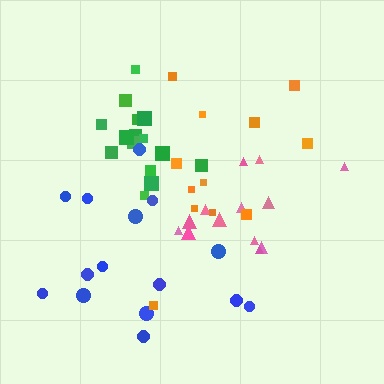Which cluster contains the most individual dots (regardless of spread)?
Green (16).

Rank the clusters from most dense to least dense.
green, pink, blue, orange.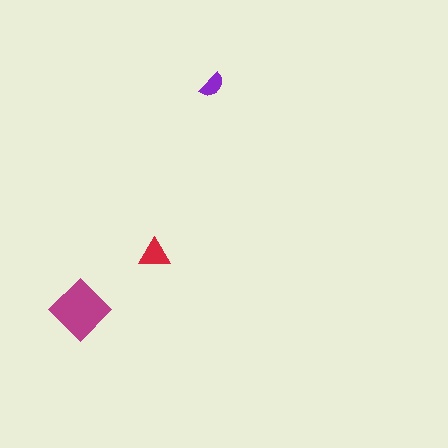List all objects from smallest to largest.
The purple semicircle, the red triangle, the magenta diamond.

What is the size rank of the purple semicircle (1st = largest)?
3rd.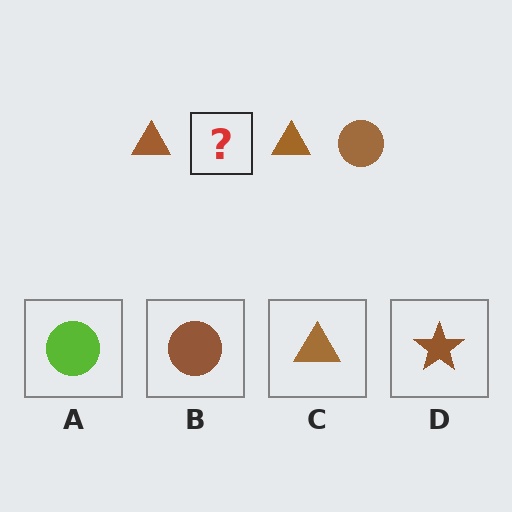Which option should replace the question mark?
Option B.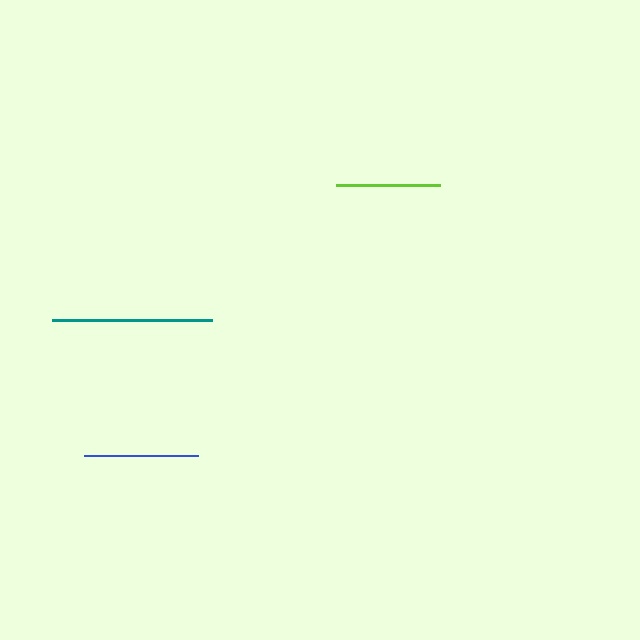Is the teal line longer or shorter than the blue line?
The teal line is longer than the blue line.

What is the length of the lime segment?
The lime segment is approximately 104 pixels long.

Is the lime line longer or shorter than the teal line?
The teal line is longer than the lime line.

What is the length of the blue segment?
The blue segment is approximately 114 pixels long.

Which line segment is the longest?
The teal line is the longest at approximately 160 pixels.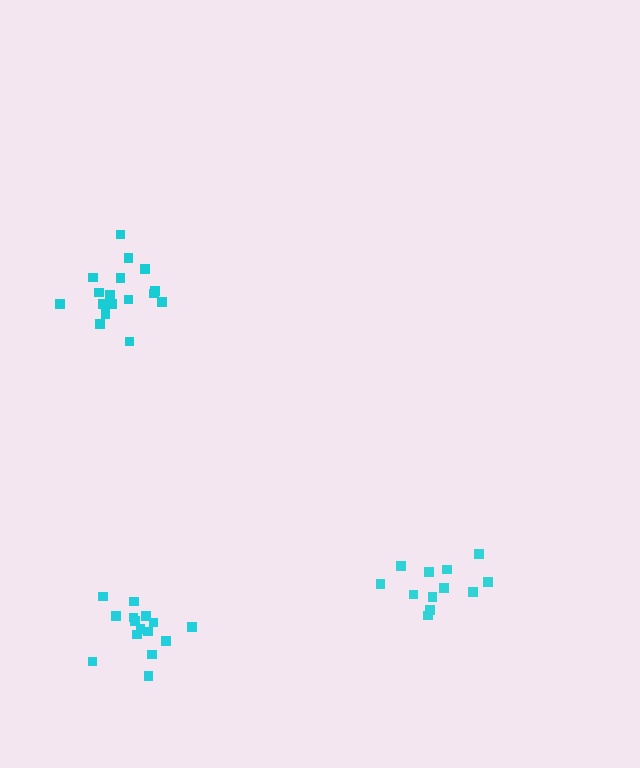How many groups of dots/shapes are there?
There are 3 groups.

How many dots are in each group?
Group 1: 17 dots, Group 2: 12 dots, Group 3: 15 dots (44 total).